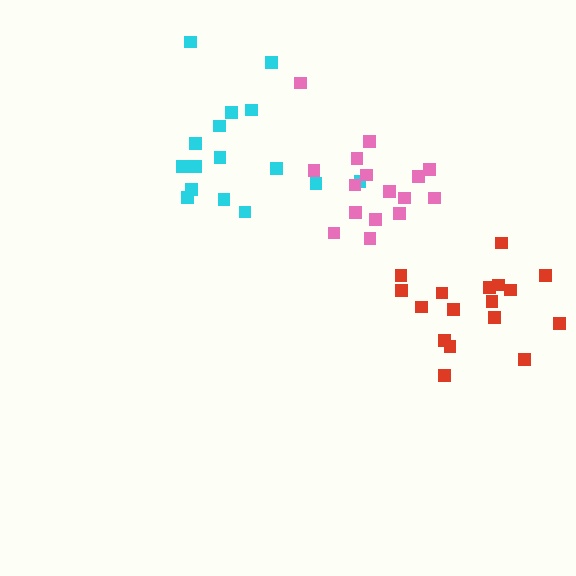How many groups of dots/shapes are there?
There are 3 groups.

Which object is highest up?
The cyan cluster is topmost.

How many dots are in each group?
Group 1: 17 dots, Group 2: 16 dots, Group 3: 16 dots (49 total).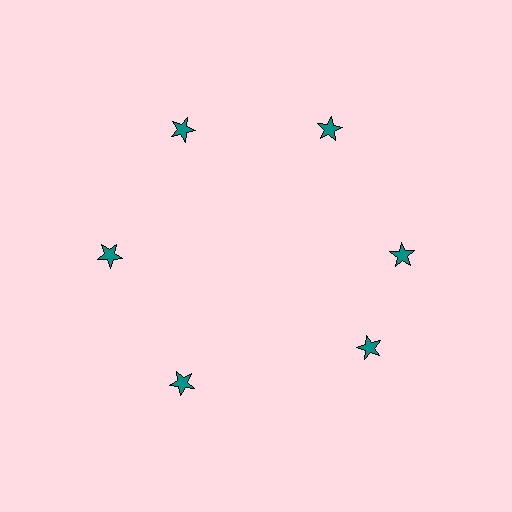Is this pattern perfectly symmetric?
No. The 6 teal stars are arranged in a ring, but one element near the 5 o'clock position is rotated out of alignment along the ring, breaking the 6-fold rotational symmetry.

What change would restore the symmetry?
The symmetry would be restored by rotating it back into even spacing with its neighbors so that all 6 stars sit at equal angles and equal distance from the center.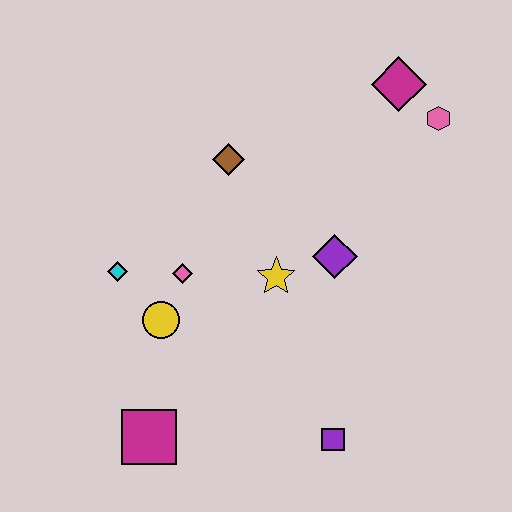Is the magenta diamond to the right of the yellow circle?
Yes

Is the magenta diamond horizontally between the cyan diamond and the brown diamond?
No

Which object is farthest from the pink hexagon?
The magenta square is farthest from the pink hexagon.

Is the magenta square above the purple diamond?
No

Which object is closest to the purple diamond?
The yellow star is closest to the purple diamond.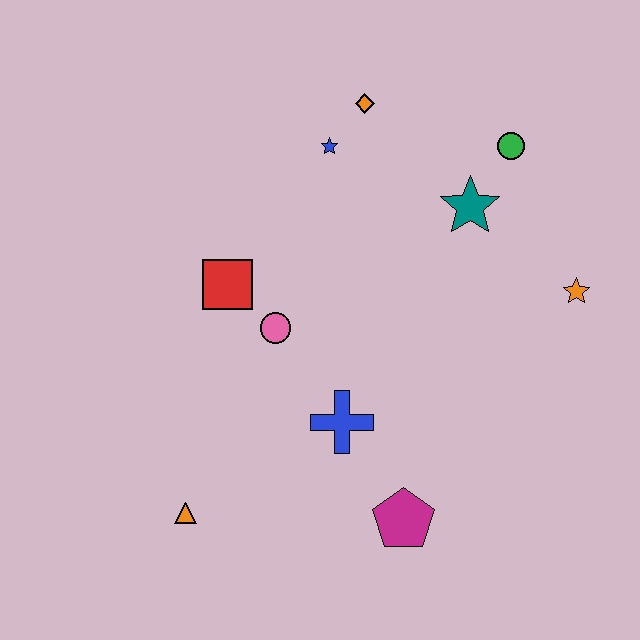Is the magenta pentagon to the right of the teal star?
No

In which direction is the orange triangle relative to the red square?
The orange triangle is below the red square.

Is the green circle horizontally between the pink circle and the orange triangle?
No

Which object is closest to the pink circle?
The red square is closest to the pink circle.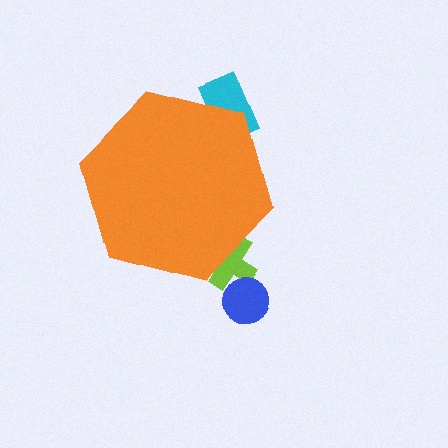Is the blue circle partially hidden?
No, the blue circle is fully visible.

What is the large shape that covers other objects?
An orange hexagon.